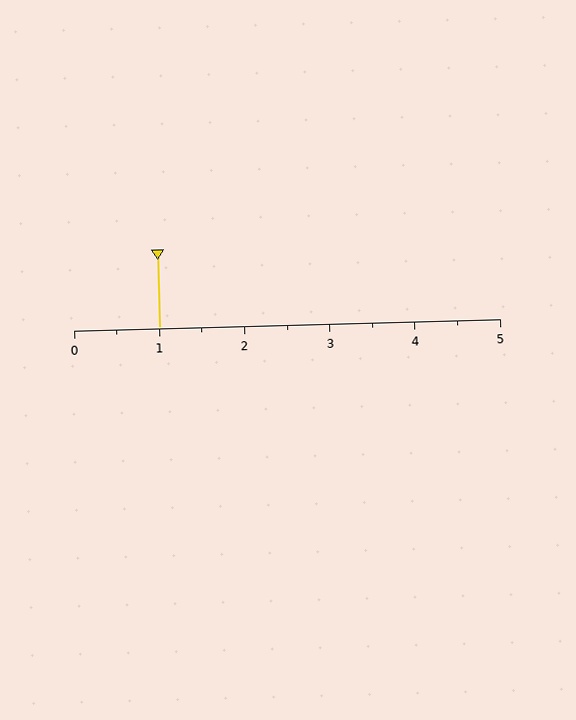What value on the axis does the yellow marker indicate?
The marker indicates approximately 1.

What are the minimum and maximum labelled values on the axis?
The axis runs from 0 to 5.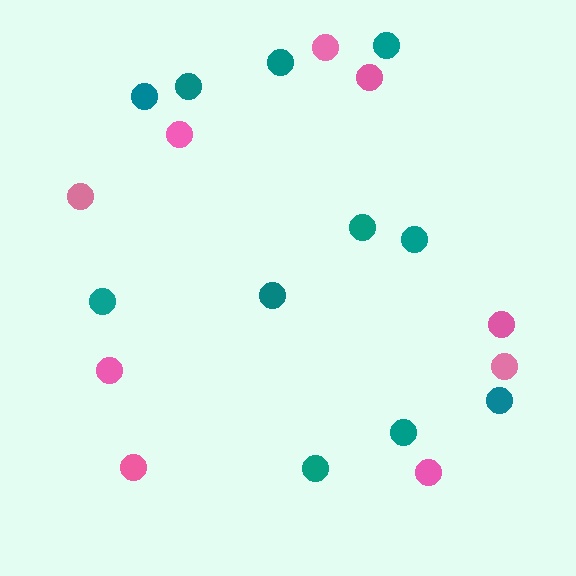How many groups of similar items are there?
There are 2 groups: one group of teal circles (11) and one group of pink circles (9).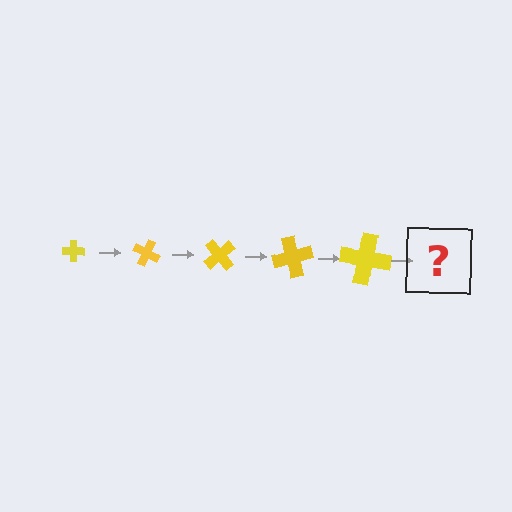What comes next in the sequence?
The next element should be a cross, larger than the previous one and rotated 125 degrees from the start.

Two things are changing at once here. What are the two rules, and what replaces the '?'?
The two rules are that the cross grows larger each step and it rotates 25 degrees each step. The '?' should be a cross, larger than the previous one and rotated 125 degrees from the start.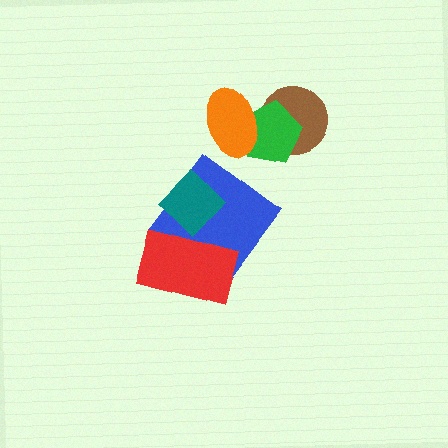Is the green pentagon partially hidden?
Yes, it is partially covered by another shape.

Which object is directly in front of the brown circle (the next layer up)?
The green pentagon is directly in front of the brown circle.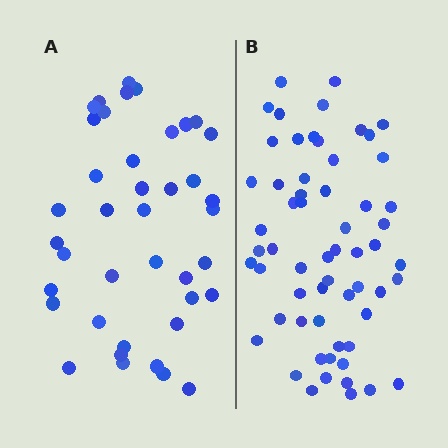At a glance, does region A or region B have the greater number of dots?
Region B (the right region) has more dots.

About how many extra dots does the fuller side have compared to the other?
Region B has approximately 20 more dots than region A.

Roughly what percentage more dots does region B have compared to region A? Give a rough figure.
About 50% more.